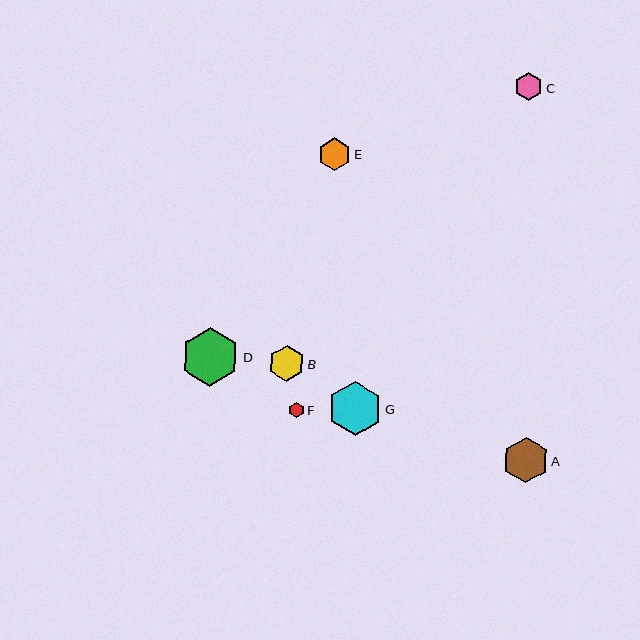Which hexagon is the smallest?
Hexagon F is the smallest with a size of approximately 16 pixels.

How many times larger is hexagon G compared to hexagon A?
Hexagon G is approximately 1.2 times the size of hexagon A.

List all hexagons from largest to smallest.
From largest to smallest: D, G, A, B, E, C, F.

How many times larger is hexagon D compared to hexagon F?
Hexagon D is approximately 3.8 times the size of hexagon F.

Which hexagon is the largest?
Hexagon D is the largest with a size of approximately 59 pixels.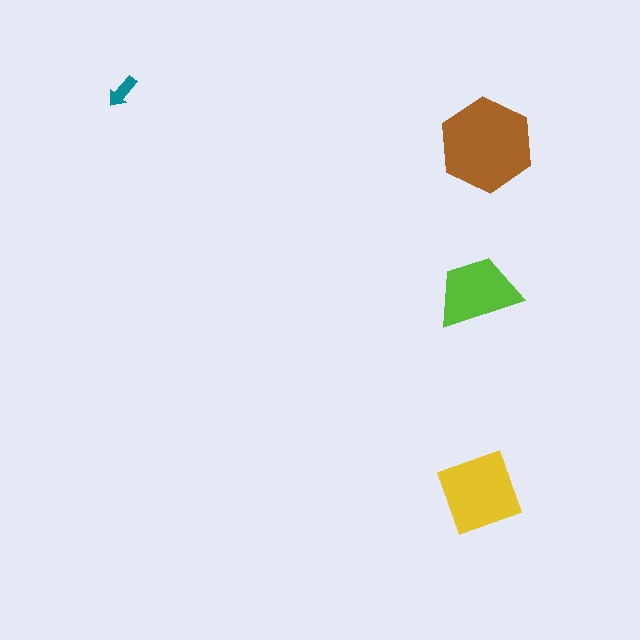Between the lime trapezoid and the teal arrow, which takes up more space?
The lime trapezoid.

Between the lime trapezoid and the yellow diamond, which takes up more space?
The yellow diamond.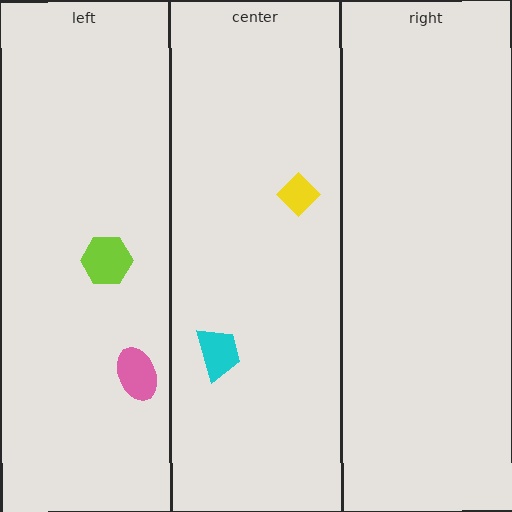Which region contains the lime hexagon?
The left region.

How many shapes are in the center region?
2.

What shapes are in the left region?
The lime hexagon, the pink ellipse.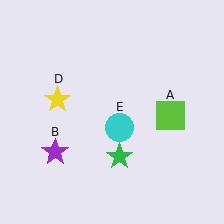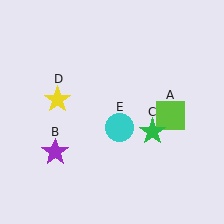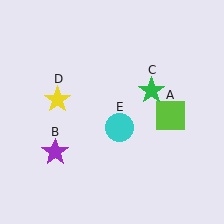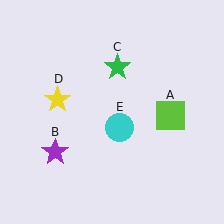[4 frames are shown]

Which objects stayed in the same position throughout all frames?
Lime square (object A) and purple star (object B) and yellow star (object D) and cyan circle (object E) remained stationary.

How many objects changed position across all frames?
1 object changed position: green star (object C).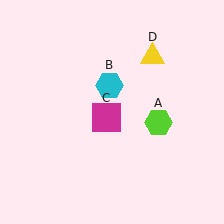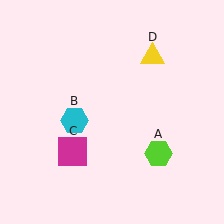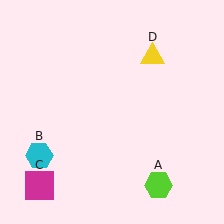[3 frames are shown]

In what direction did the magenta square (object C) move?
The magenta square (object C) moved down and to the left.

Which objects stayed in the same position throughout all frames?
Yellow triangle (object D) remained stationary.